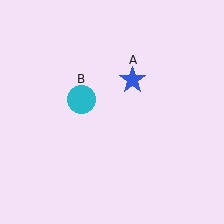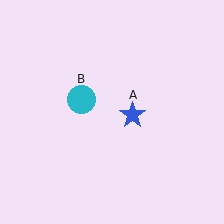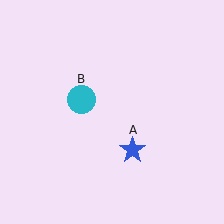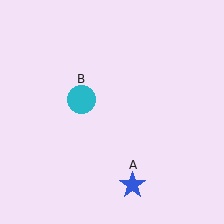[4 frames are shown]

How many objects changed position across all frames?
1 object changed position: blue star (object A).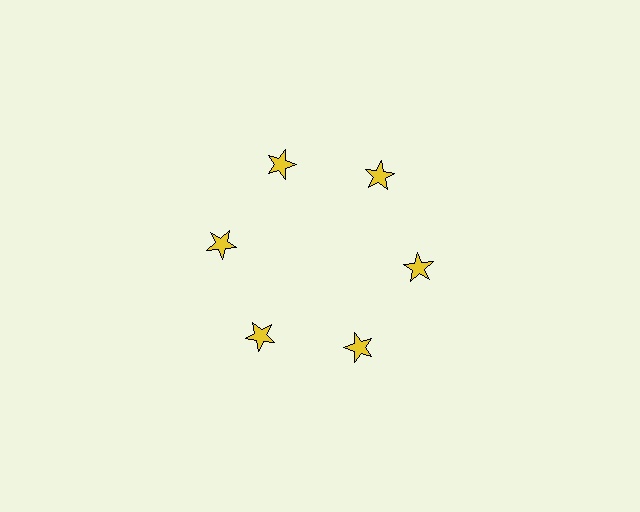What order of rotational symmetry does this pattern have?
This pattern has 6-fold rotational symmetry.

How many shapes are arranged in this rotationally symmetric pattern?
There are 6 shapes, arranged in 6 groups of 1.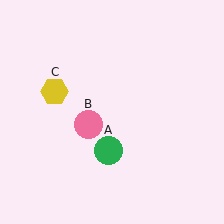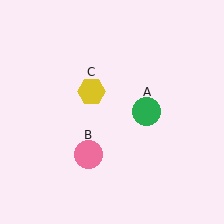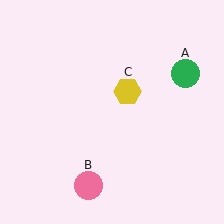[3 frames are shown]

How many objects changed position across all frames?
3 objects changed position: green circle (object A), pink circle (object B), yellow hexagon (object C).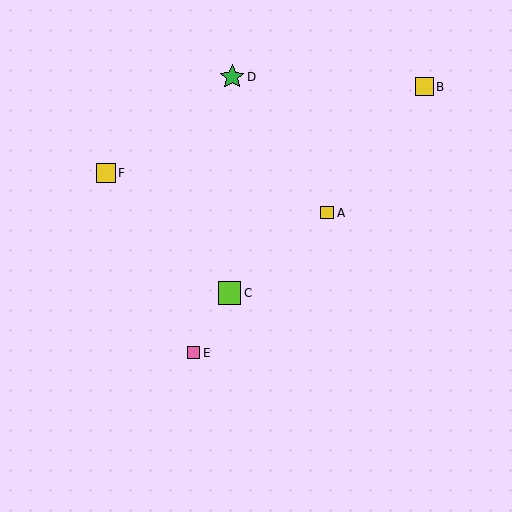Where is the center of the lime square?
The center of the lime square is at (230, 293).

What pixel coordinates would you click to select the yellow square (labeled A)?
Click at (327, 213) to select the yellow square A.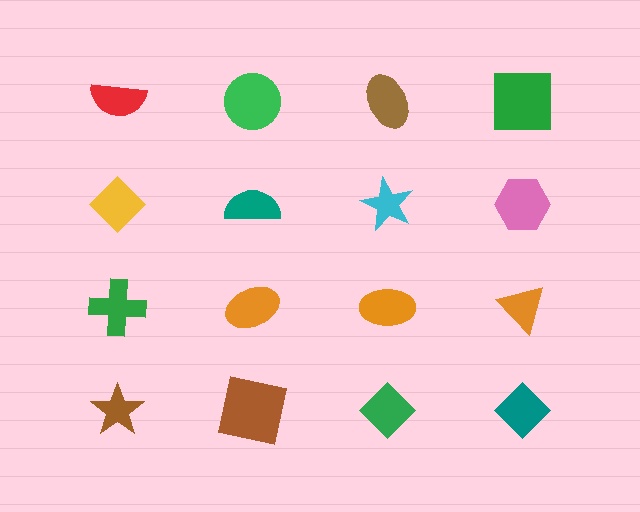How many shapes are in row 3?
4 shapes.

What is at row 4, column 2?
A brown square.